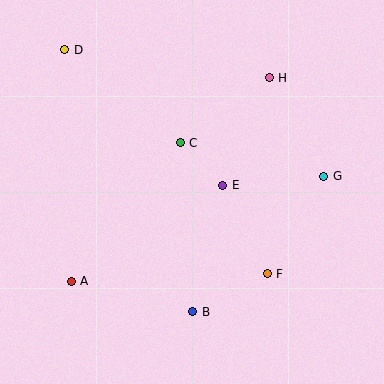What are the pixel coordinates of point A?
Point A is at (71, 281).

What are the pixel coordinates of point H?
Point H is at (269, 78).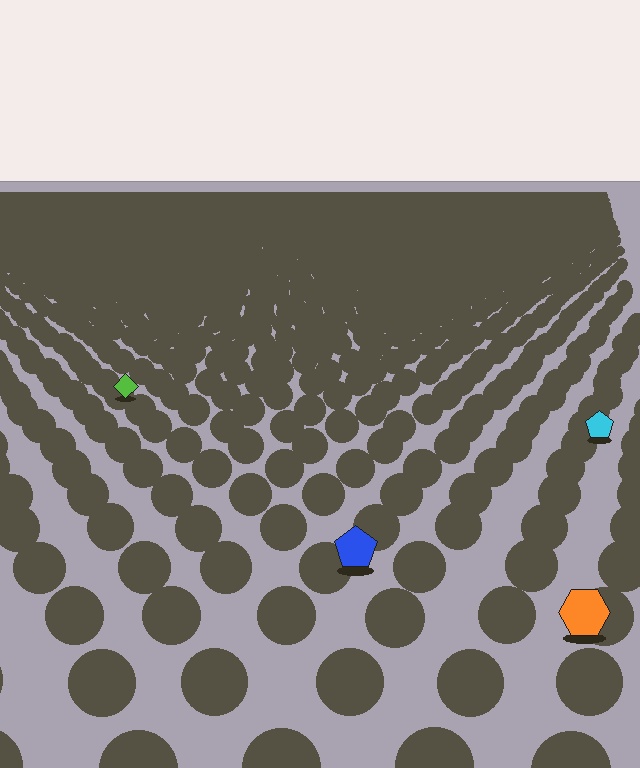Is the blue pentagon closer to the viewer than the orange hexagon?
No. The orange hexagon is closer — you can tell from the texture gradient: the ground texture is coarser near it.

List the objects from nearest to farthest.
From nearest to farthest: the orange hexagon, the blue pentagon, the cyan pentagon, the lime diamond.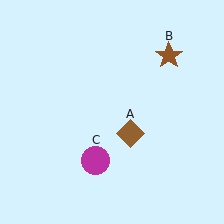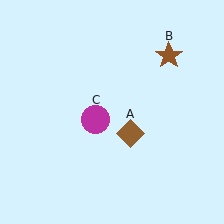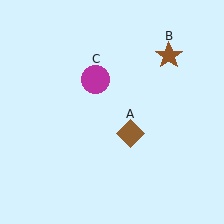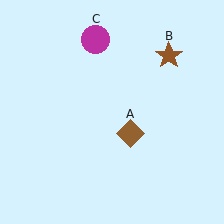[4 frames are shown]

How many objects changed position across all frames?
1 object changed position: magenta circle (object C).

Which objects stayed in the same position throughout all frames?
Brown diamond (object A) and brown star (object B) remained stationary.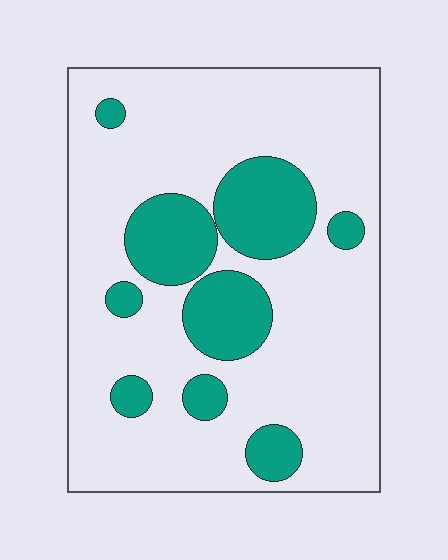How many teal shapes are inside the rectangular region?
9.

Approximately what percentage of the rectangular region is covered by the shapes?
Approximately 25%.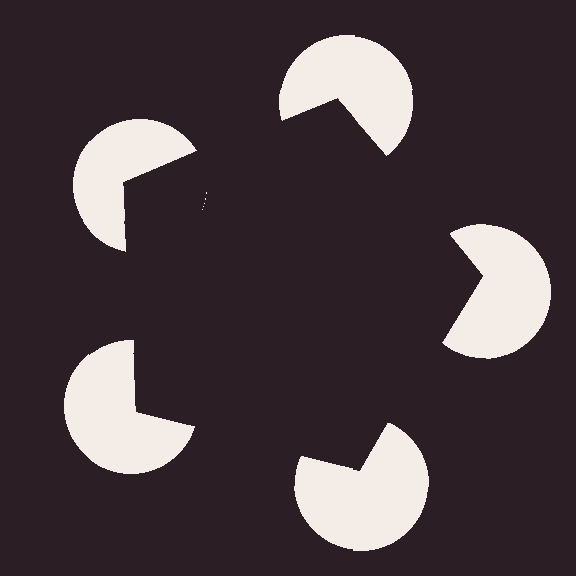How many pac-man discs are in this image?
There are 5 — one at each vertex of the illusory pentagon.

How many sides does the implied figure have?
5 sides.